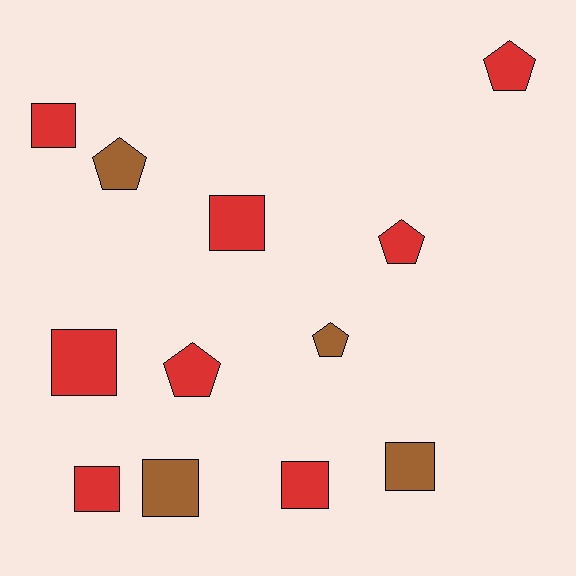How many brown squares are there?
There are 2 brown squares.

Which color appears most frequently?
Red, with 8 objects.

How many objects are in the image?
There are 12 objects.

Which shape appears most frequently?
Square, with 7 objects.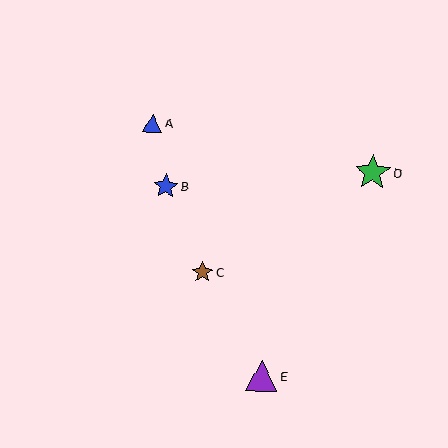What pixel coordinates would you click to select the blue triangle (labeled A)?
Click at (153, 123) to select the blue triangle A.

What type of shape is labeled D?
Shape D is a green star.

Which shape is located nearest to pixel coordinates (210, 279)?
The brown star (labeled C) at (202, 272) is nearest to that location.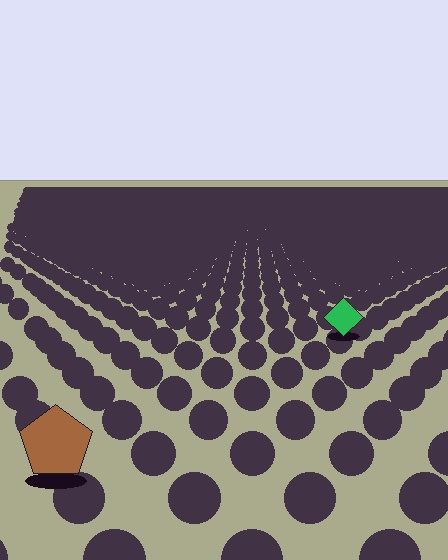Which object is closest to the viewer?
The brown pentagon is closest. The texture marks near it are larger and more spread out.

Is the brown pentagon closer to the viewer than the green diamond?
Yes. The brown pentagon is closer — you can tell from the texture gradient: the ground texture is coarser near it.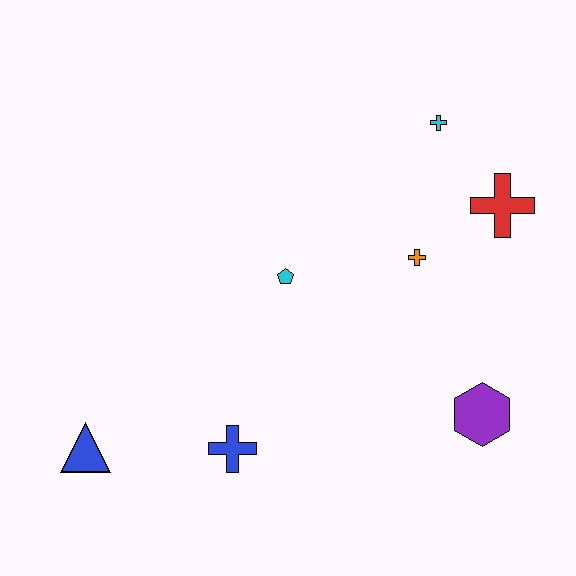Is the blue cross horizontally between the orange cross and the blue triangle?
Yes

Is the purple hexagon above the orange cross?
No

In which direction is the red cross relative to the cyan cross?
The red cross is below the cyan cross.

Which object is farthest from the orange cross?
The blue triangle is farthest from the orange cross.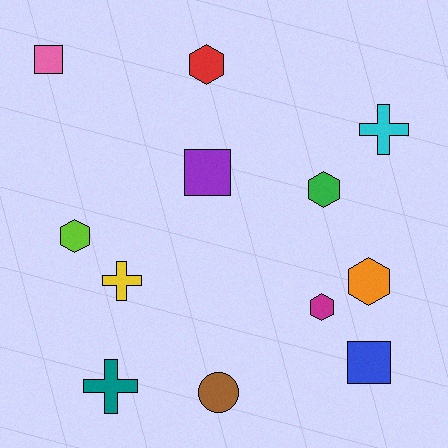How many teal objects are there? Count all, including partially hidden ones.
There is 1 teal object.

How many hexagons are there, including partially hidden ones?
There are 5 hexagons.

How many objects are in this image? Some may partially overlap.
There are 12 objects.